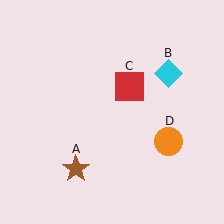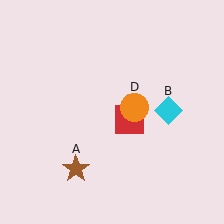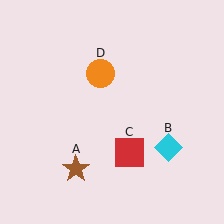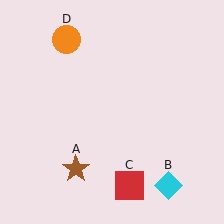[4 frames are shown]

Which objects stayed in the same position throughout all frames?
Brown star (object A) remained stationary.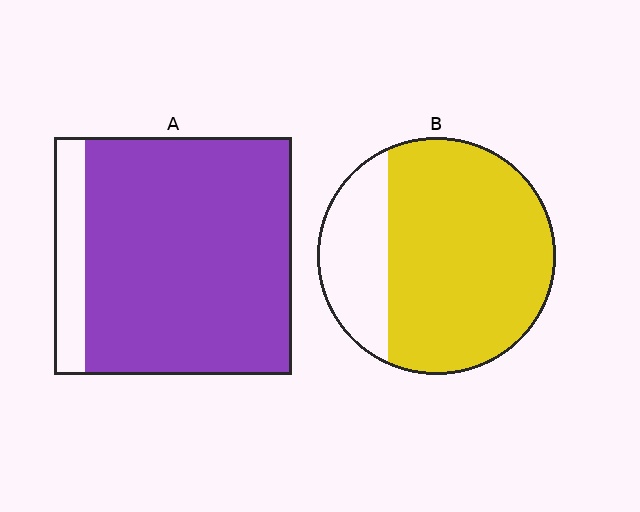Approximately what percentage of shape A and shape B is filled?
A is approximately 85% and B is approximately 75%.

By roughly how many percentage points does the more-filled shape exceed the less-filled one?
By roughly 10 percentage points (A over B).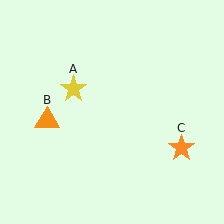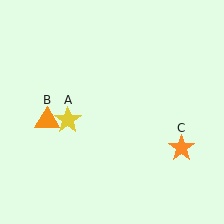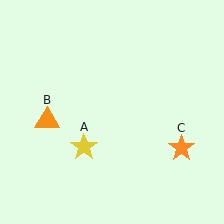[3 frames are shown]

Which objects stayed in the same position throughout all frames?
Orange triangle (object B) and orange star (object C) remained stationary.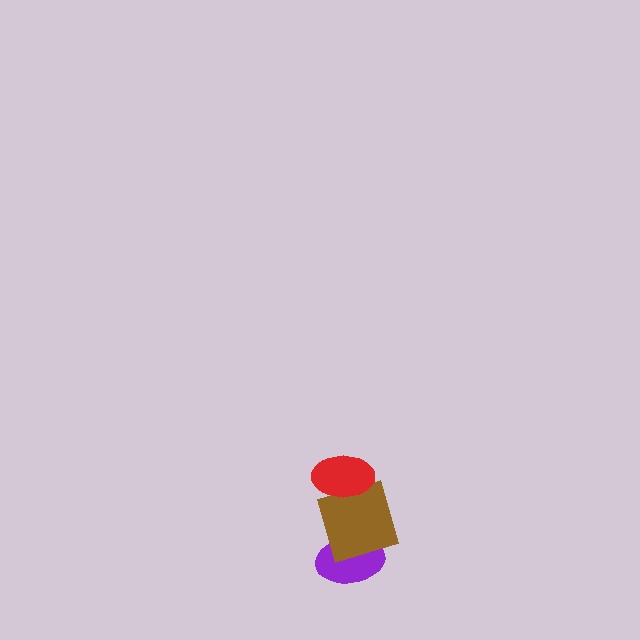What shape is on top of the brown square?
The red ellipse is on top of the brown square.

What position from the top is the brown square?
The brown square is 2nd from the top.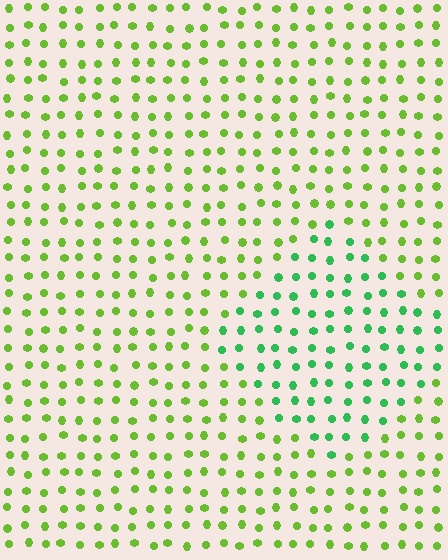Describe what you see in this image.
The image is filled with small lime elements in a uniform arrangement. A diamond-shaped region is visible where the elements are tinted to a slightly different hue, forming a subtle color boundary.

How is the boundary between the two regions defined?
The boundary is defined purely by a slight shift in hue (about 40 degrees). Spacing, size, and orientation are identical on both sides.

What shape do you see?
I see a diamond.